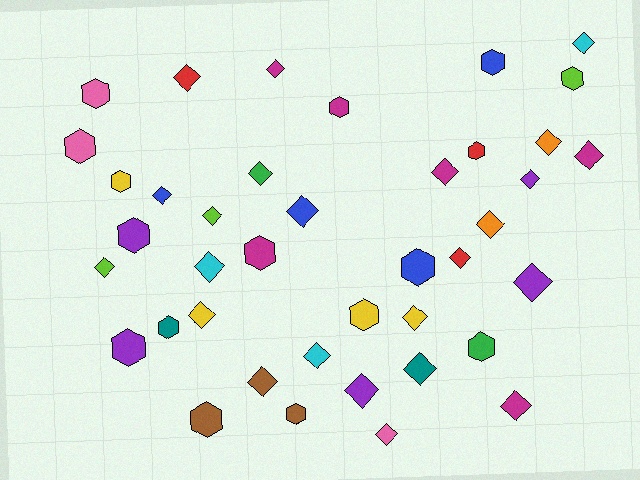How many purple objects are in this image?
There are 5 purple objects.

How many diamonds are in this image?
There are 24 diamonds.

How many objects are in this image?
There are 40 objects.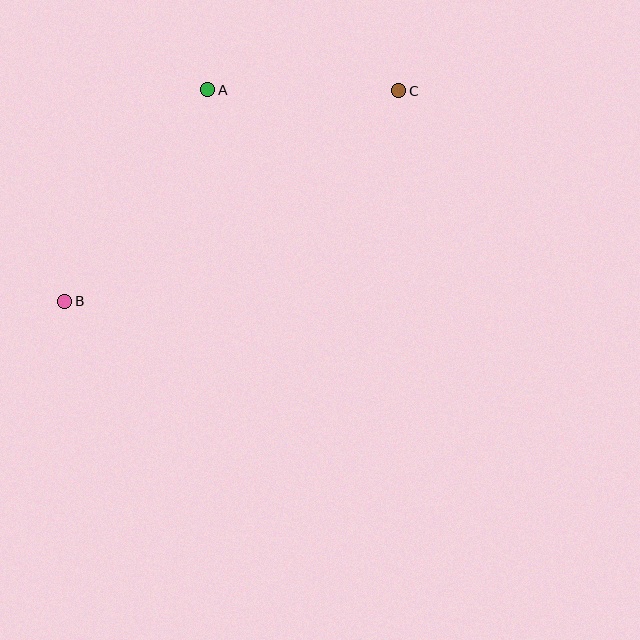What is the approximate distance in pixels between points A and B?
The distance between A and B is approximately 256 pixels.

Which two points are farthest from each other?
Points B and C are farthest from each other.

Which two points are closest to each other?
Points A and C are closest to each other.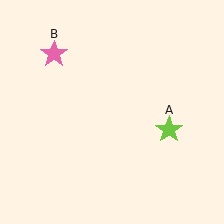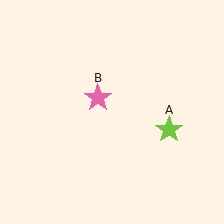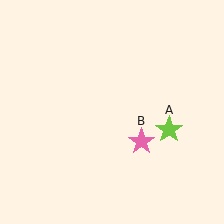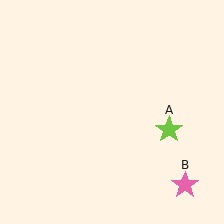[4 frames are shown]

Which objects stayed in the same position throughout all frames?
Lime star (object A) remained stationary.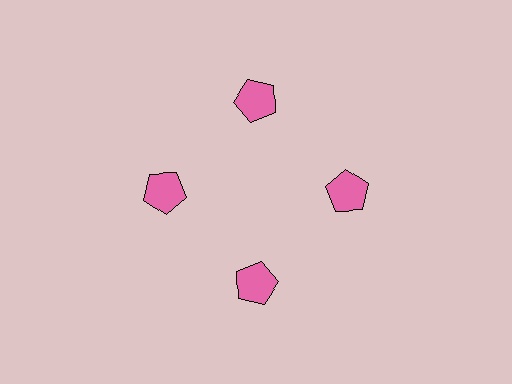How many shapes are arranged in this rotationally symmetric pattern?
There are 4 shapes, arranged in 4 groups of 1.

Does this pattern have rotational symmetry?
Yes, this pattern has 4-fold rotational symmetry. It looks the same after rotating 90 degrees around the center.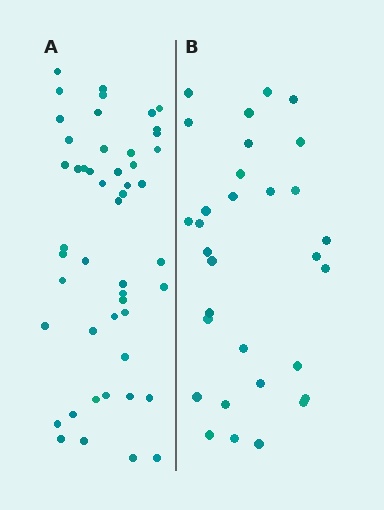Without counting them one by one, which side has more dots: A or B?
Region A (the left region) has more dots.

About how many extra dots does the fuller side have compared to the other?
Region A has approximately 20 more dots than region B.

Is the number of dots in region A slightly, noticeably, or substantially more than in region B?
Region A has substantially more. The ratio is roughly 1.6 to 1.